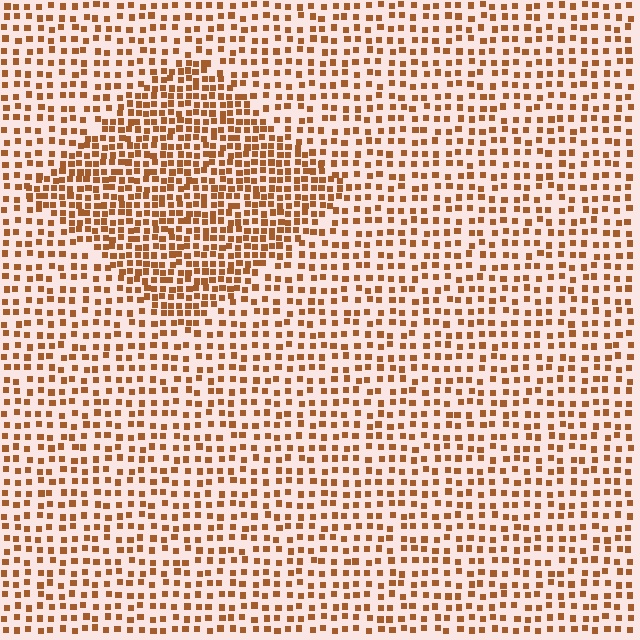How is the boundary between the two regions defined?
The boundary is defined by a change in element density (approximately 1.8x ratio). All elements are the same color, size, and shape.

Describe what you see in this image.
The image contains small brown elements arranged at two different densities. A diamond-shaped region is visible where the elements are more densely packed than the surrounding area.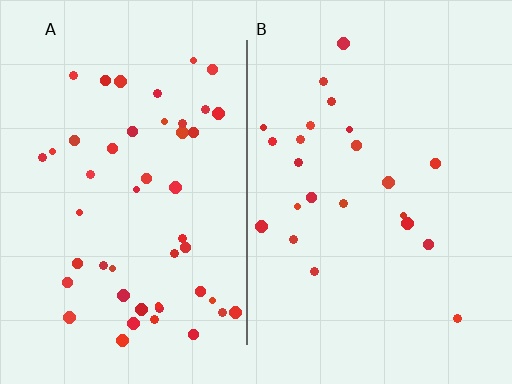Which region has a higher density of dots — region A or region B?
A (the left).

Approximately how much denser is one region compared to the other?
Approximately 2.1× — region A over region B.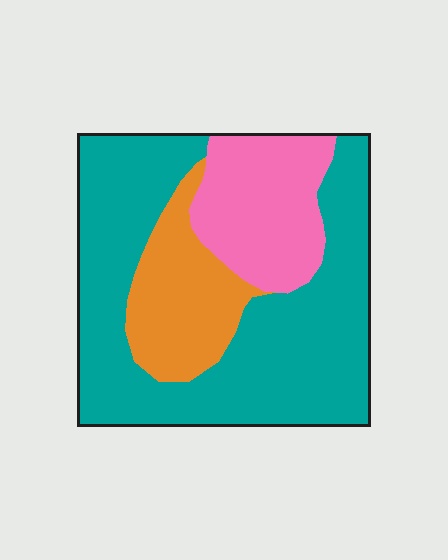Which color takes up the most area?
Teal, at roughly 60%.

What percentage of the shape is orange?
Orange covers roughly 20% of the shape.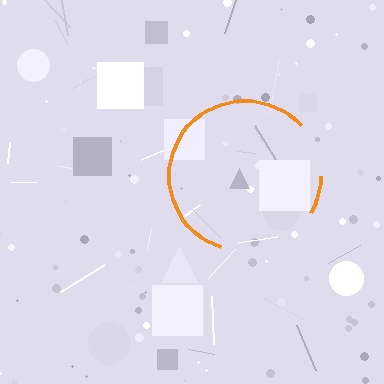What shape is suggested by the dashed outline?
The dashed outline suggests a circle.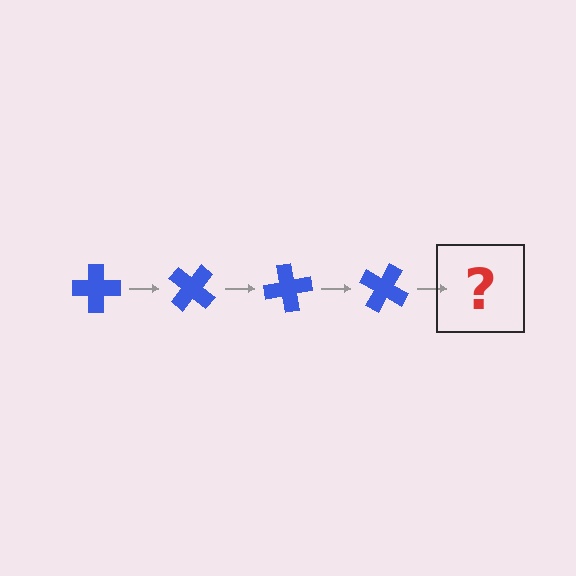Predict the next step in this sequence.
The next step is a blue cross rotated 160 degrees.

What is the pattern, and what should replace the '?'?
The pattern is that the cross rotates 40 degrees each step. The '?' should be a blue cross rotated 160 degrees.